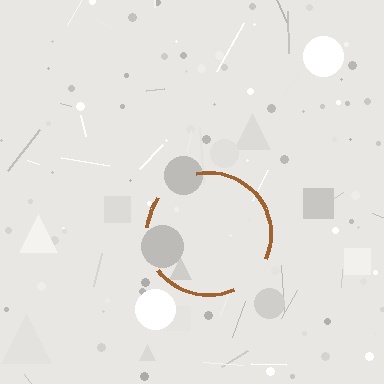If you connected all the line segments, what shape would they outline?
They would outline a circle.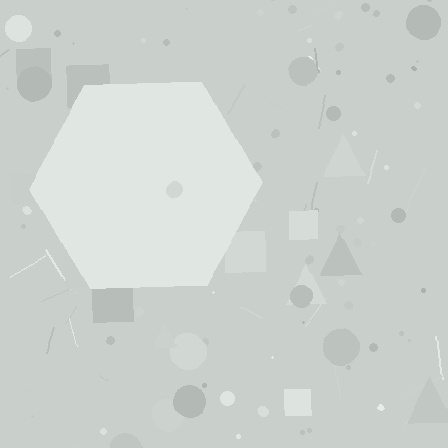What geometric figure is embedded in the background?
A hexagon is embedded in the background.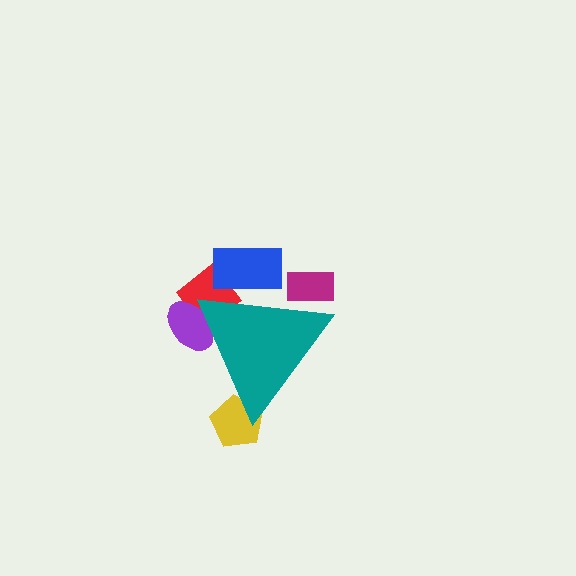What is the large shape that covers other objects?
A teal triangle.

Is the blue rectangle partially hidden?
Yes, the blue rectangle is partially hidden behind the teal triangle.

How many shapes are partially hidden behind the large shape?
5 shapes are partially hidden.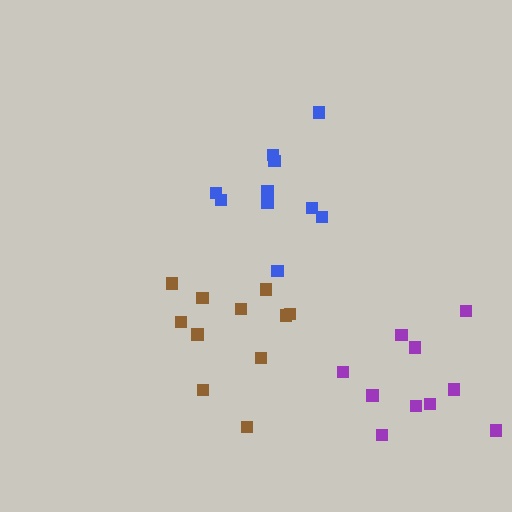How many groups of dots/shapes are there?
There are 3 groups.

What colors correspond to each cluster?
The clusters are colored: brown, blue, purple.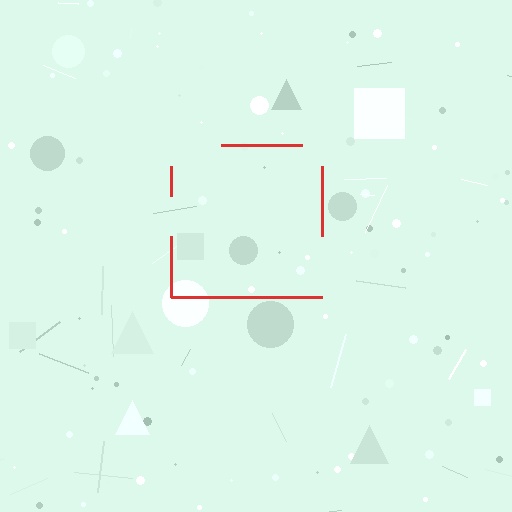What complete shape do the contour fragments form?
The contour fragments form a square.